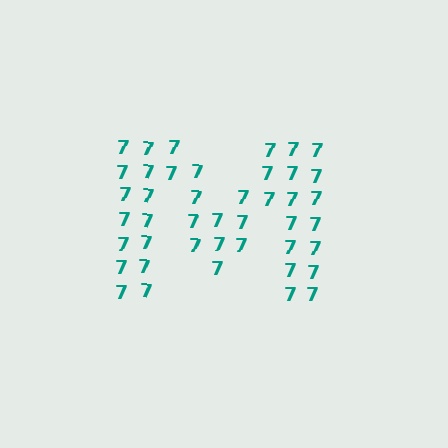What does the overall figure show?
The overall figure shows the letter M.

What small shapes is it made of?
It is made of small digit 7's.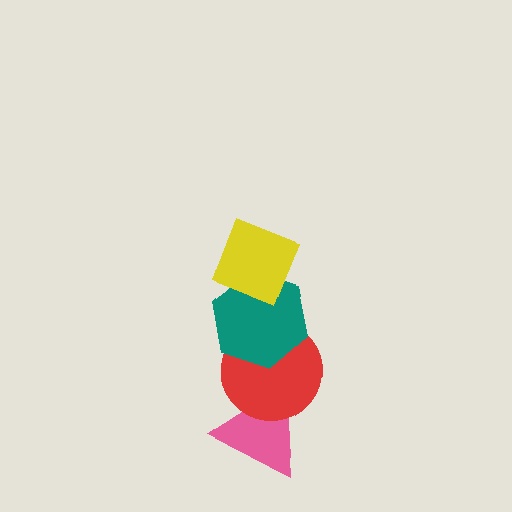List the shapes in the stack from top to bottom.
From top to bottom: the yellow diamond, the teal hexagon, the red circle, the pink triangle.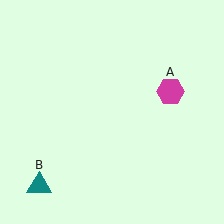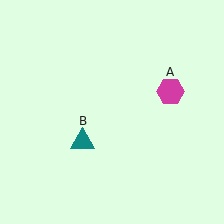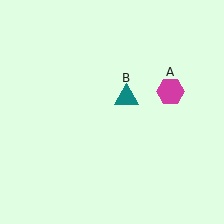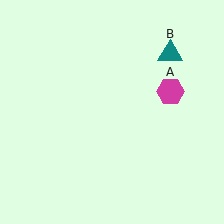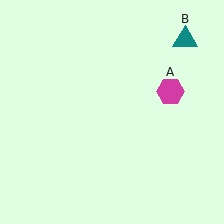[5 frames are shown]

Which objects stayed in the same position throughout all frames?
Magenta hexagon (object A) remained stationary.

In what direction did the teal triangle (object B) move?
The teal triangle (object B) moved up and to the right.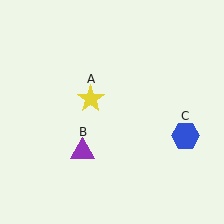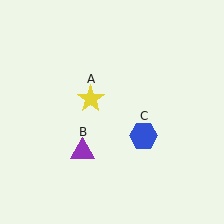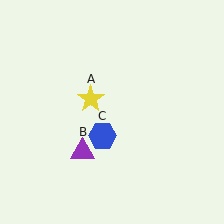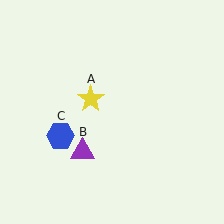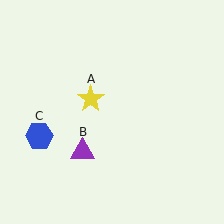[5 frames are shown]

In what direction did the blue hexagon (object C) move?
The blue hexagon (object C) moved left.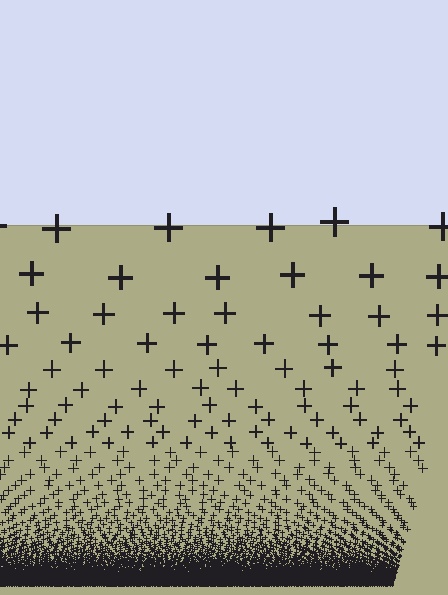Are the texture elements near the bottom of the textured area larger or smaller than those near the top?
Smaller. The gradient is inverted — elements near the bottom are smaller and denser.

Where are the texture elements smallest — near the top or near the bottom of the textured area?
Near the bottom.